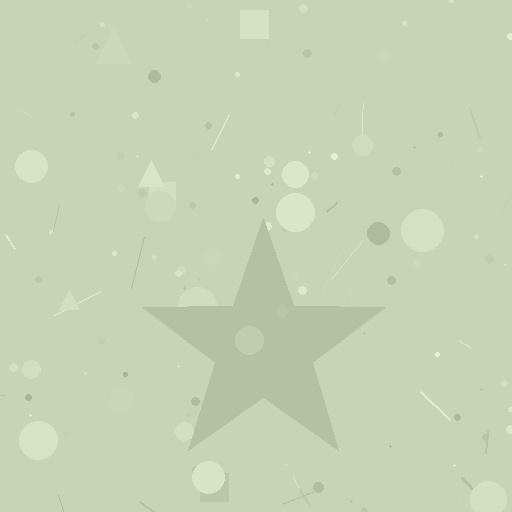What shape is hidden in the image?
A star is hidden in the image.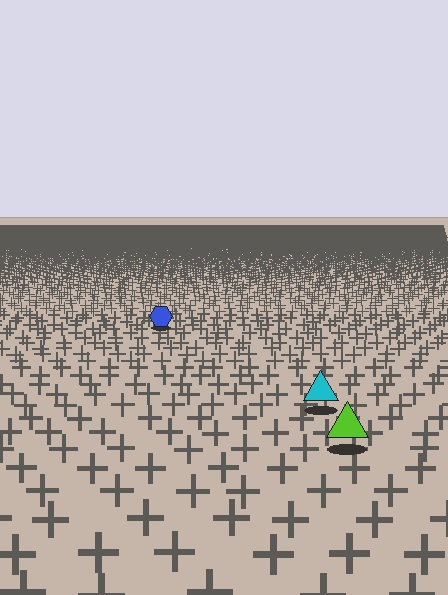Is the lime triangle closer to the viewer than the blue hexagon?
Yes. The lime triangle is closer — you can tell from the texture gradient: the ground texture is coarser near it.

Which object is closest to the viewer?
The lime triangle is closest. The texture marks near it are larger and more spread out.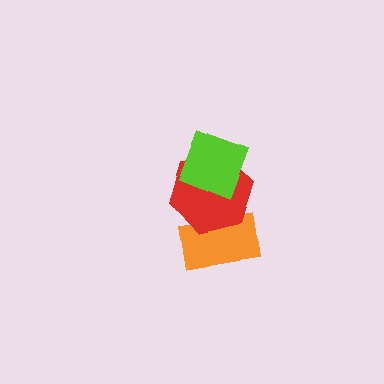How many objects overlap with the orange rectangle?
1 object overlaps with the orange rectangle.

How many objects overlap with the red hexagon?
2 objects overlap with the red hexagon.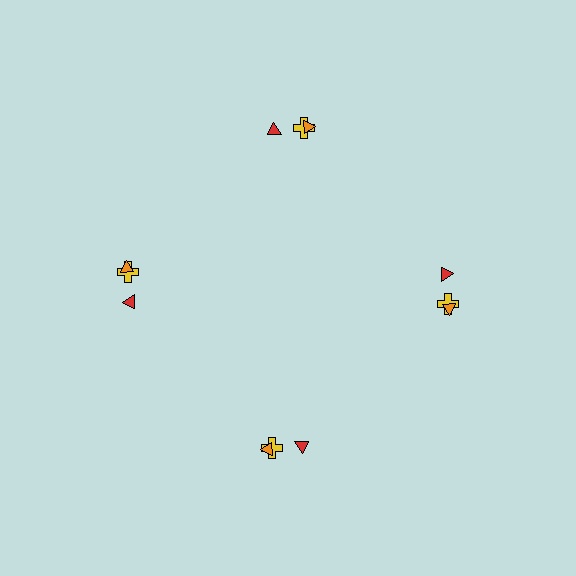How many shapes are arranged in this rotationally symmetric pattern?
There are 12 shapes, arranged in 4 groups of 3.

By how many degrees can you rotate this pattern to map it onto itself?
The pattern maps onto itself every 90 degrees of rotation.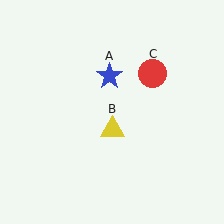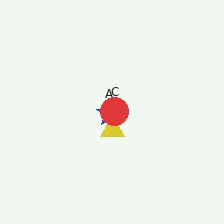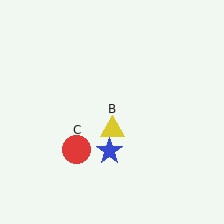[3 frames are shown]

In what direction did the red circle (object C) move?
The red circle (object C) moved down and to the left.